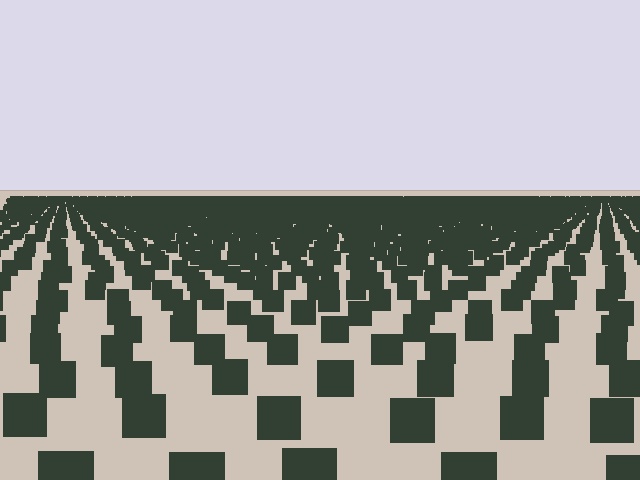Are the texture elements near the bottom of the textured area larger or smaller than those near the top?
Larger. Near the bottom, elements are closer to the viewer and appear at a bigger on-screen size.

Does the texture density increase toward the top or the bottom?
Density increases toward the top.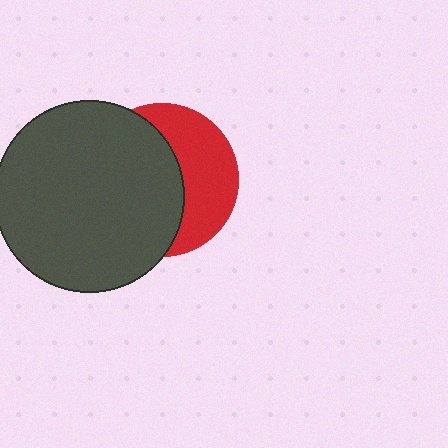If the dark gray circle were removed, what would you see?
You would see the complete red circle.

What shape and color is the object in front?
The object in front is a dark gray circle.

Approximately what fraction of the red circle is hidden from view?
Roughly 58% of the red circle is hidden behind the dark gray circle.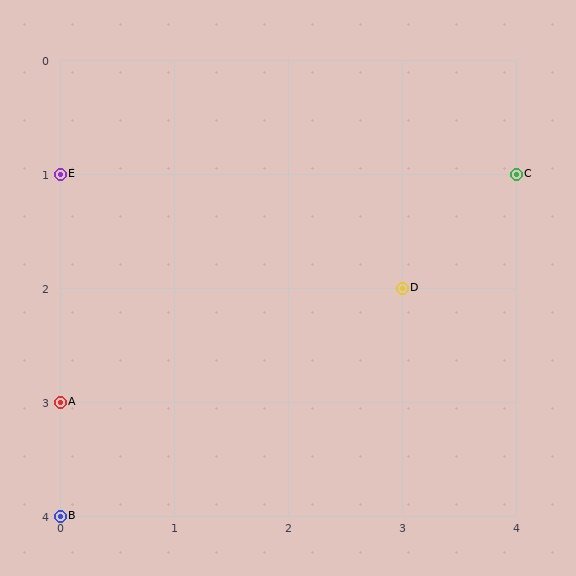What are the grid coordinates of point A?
Point A is at grid coordinates (0, 3).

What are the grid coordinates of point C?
Point C is at grid coordinates (4, 1).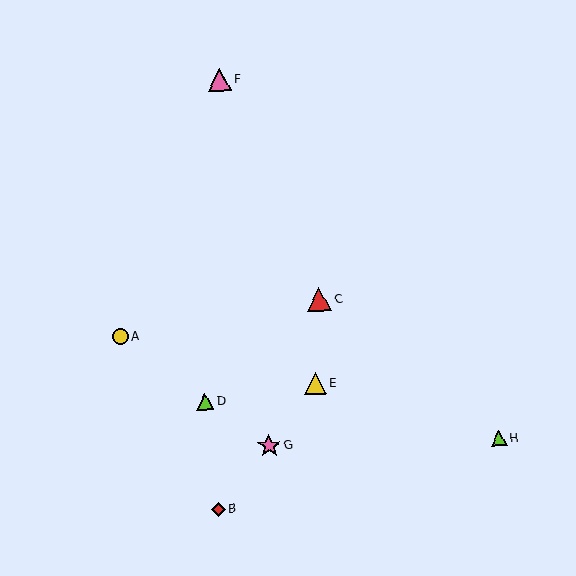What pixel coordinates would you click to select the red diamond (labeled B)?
Click at (218, 509) to select the red diamond B.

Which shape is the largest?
The red triangle (labeled C) is the largest.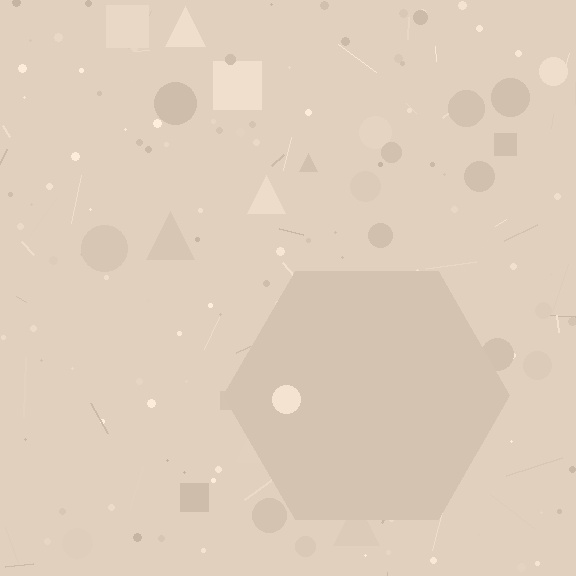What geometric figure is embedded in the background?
A hexagon is embedded in the background.